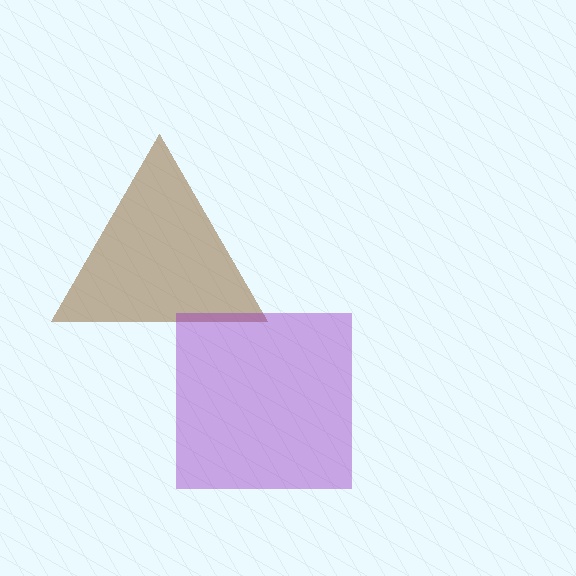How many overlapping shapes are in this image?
There are 2 overlapping shapes in the image.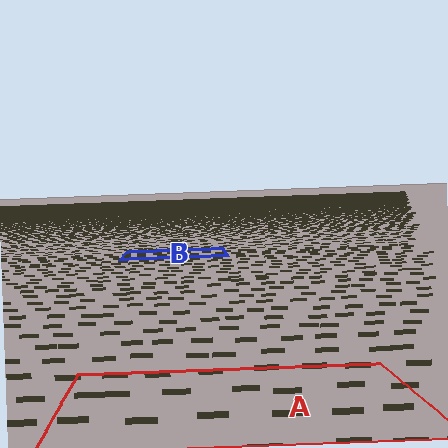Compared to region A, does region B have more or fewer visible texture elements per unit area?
Region B has more texture elements per unit area — they are packed more densely because it is farther away.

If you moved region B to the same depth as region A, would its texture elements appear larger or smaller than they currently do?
They would appear larger. At a closer depth, the same texture elements are projected at a bigger on-screen size.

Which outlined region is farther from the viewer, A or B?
Region B is farther from the viewer — the texture elements inside it appear smaller and more densely packed.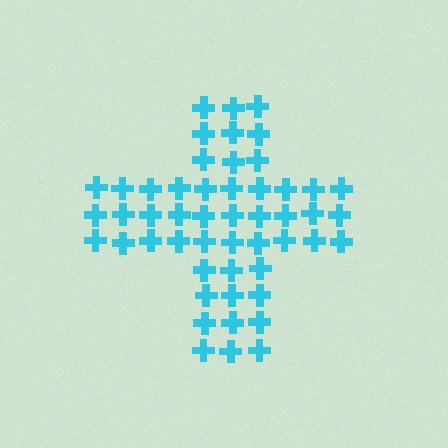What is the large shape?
The large shape is a cross.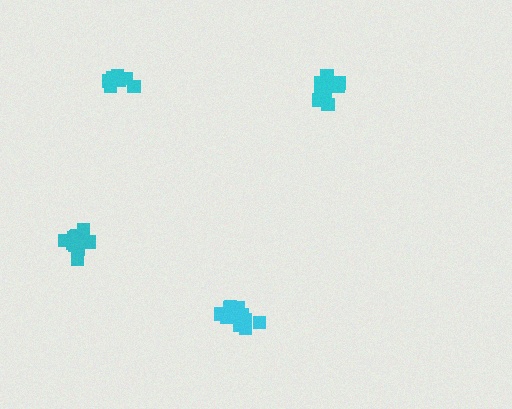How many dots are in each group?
Group 1: 11 dots, Group 2: 13 dots, Group 3: 9 dots, Group 4: 9 dots (42 total).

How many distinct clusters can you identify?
There are 4 distinct clusters.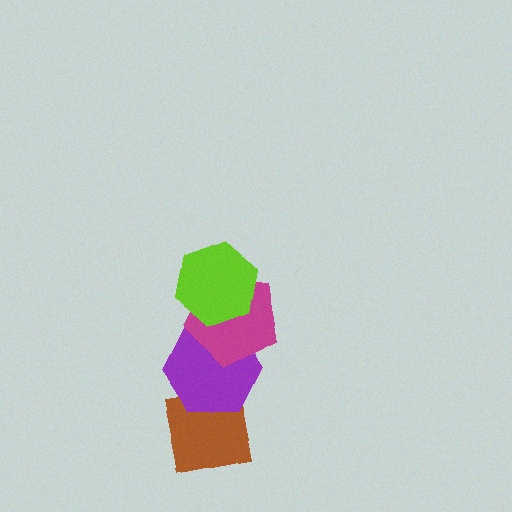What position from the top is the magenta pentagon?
The magenta pentagon is 2nd from the top.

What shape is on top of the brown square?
The purple hexagon is on top of the brown square.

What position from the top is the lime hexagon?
The lime hexagon is 1st from the top.